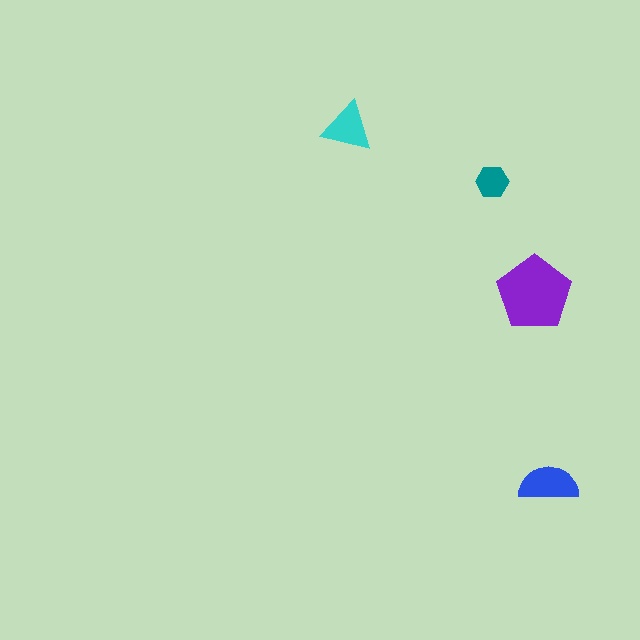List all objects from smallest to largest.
The teal hexagon, the cyan triangle, the blue semicircle, the purple pentagon.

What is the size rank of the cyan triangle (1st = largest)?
3rd.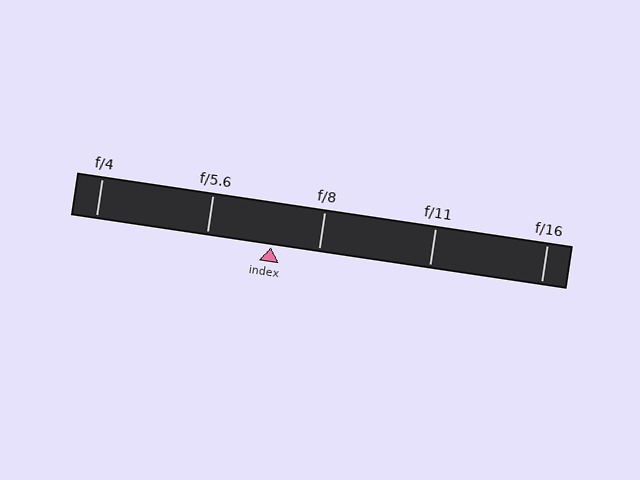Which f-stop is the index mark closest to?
The index mark is closest to f/8.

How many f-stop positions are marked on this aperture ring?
There are 5 f-stop positions marked.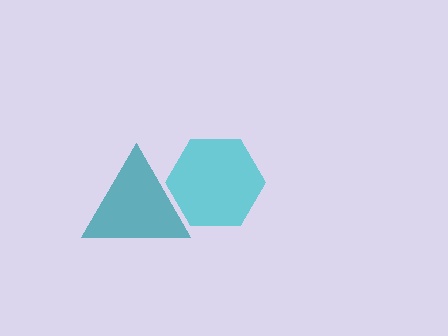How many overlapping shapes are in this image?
There are 2 overlapping shapes in the image.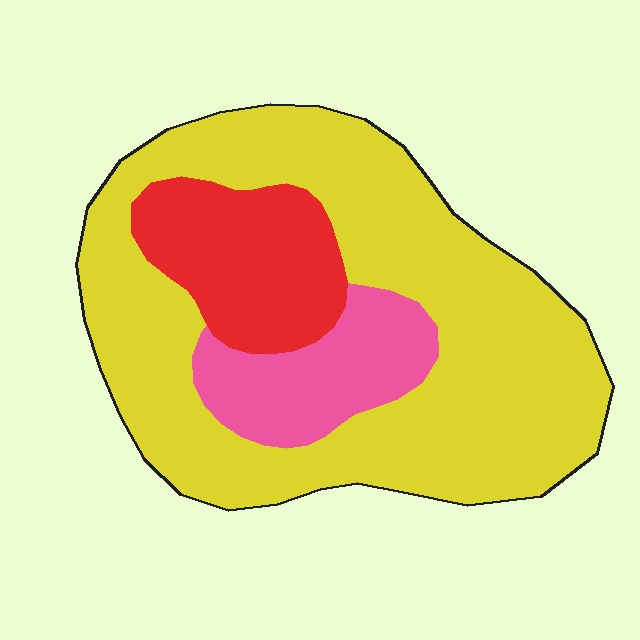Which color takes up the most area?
Yellow, at roughly 70%.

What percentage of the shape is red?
Red covers roughly 15% of the shape.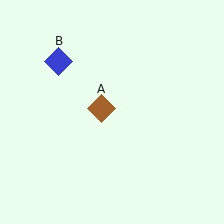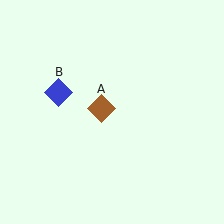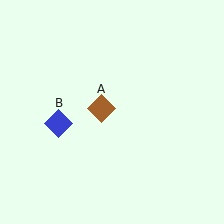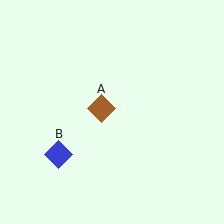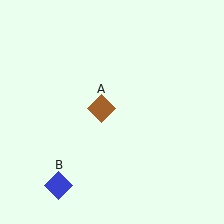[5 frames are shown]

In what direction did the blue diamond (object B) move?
The blue diamond (object B) moved down.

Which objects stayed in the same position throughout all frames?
Brown diamond (object A) remained stationary.